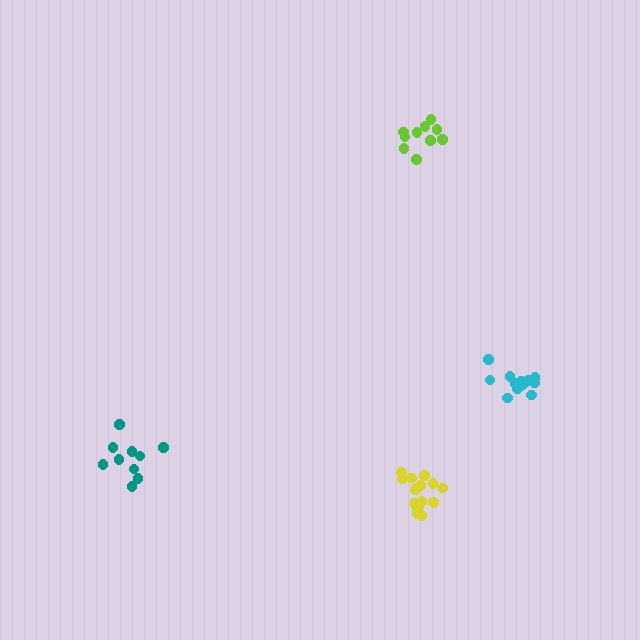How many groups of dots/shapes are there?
There are 4 groups.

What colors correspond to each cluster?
The clusters are colored: lime, cyan, yellow, teal.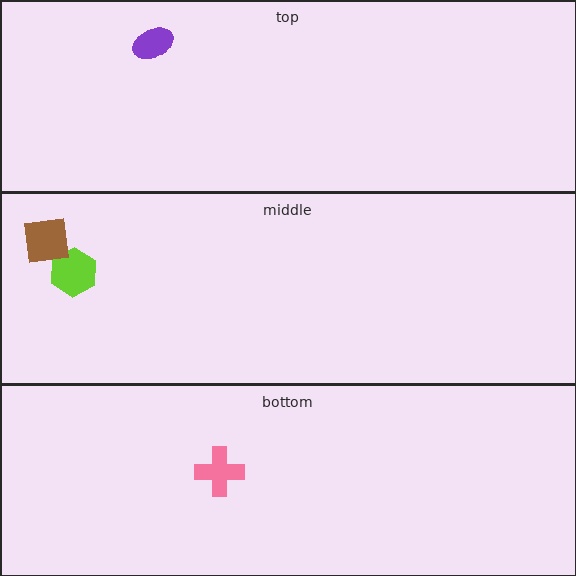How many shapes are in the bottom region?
1.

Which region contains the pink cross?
The bottom region.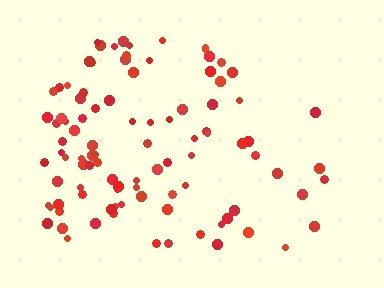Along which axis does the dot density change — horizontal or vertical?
Horizontal.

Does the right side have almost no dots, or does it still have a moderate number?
Still a moderate number, just noticeably fewer than the left.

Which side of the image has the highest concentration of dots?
The left.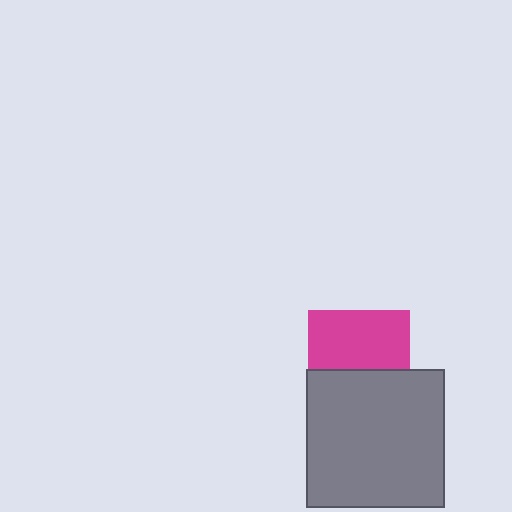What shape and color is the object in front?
The object in front is a gray square.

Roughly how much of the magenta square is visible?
About half of it is visible (roughly 58%).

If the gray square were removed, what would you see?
You would see the complete magenta square.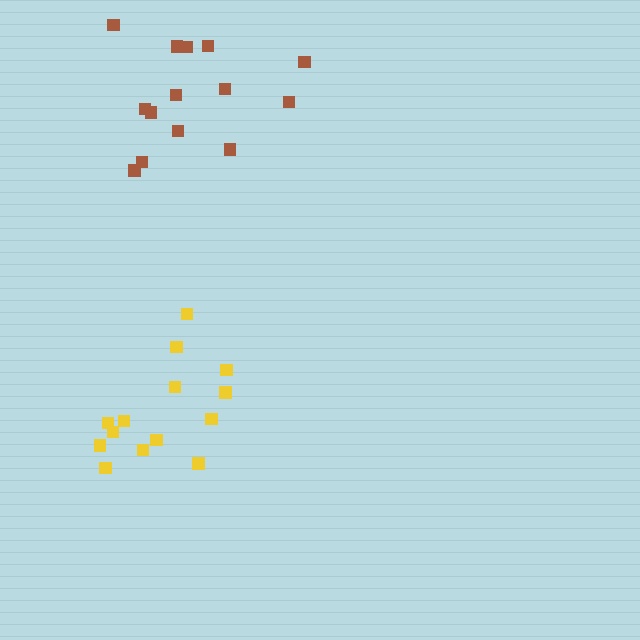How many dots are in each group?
Group 1: 14 dots, Group 2: 14 dots (28 total).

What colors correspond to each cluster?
The clusters are colored: yellow, brown.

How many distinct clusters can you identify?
There are 2 distinct clusters.